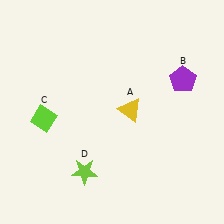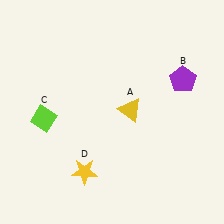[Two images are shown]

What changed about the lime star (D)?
In Image 1, D is lime. In Image 2, it changed to yellow.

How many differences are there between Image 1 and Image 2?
There is 1 difference between the two images.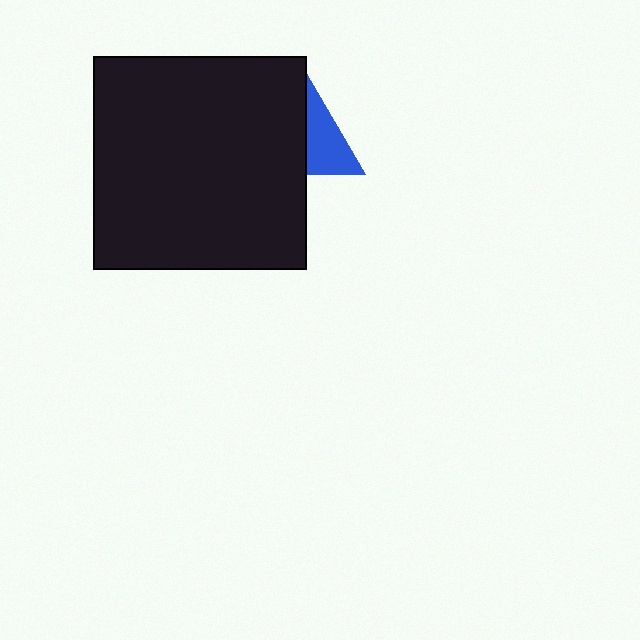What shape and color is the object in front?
The object in front is a black square.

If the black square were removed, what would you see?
You would see the complete blue triangle.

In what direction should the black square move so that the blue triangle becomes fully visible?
The black square should move left. That is the shortest direction to clear the overlap and leave the blue triangle fully visible.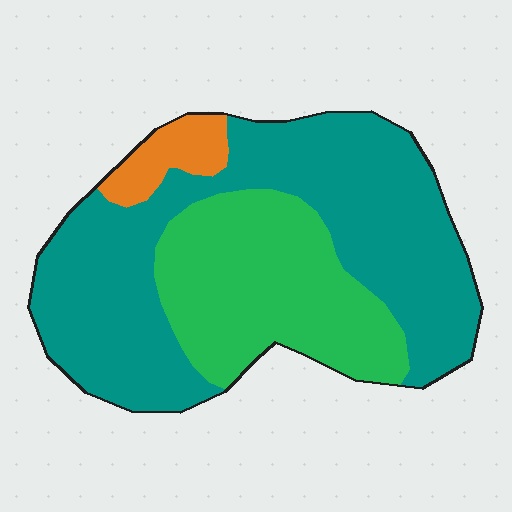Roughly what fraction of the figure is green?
Green covers roughly 35% of the figure.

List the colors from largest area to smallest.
From largest to smallest: teal, green, orange.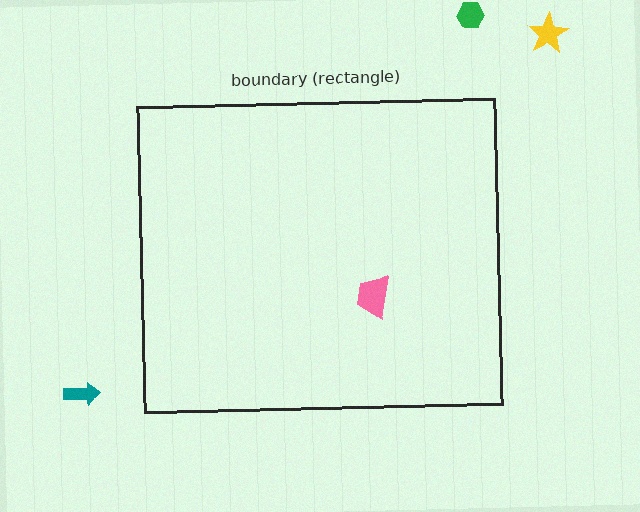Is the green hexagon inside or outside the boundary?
Outside.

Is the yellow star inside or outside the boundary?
Outside.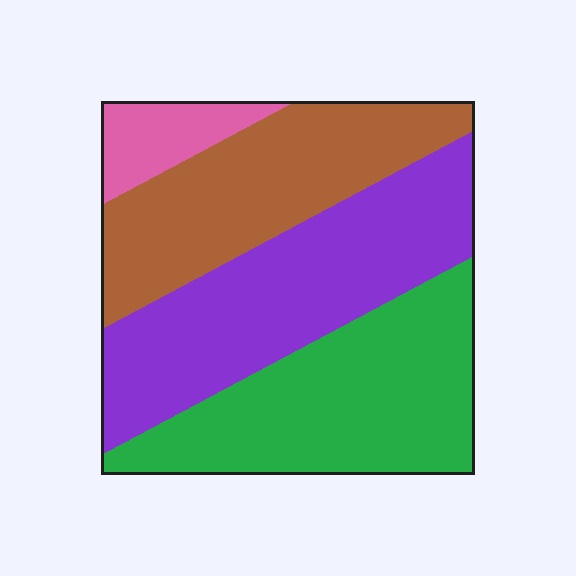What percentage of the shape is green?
Green takes up about one third (1/3) of the shape.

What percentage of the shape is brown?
Brown covers about 25% of the shape.